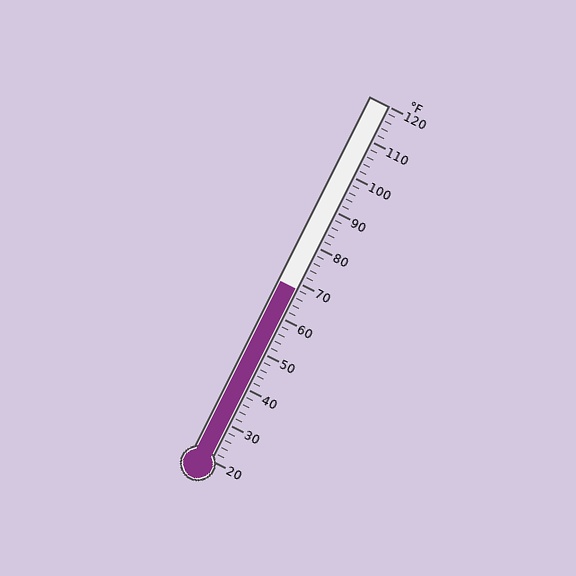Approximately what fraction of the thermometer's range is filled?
The thermometer is filled to approximately 50% of its range.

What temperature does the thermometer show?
The thermometer shows approximately 68°F.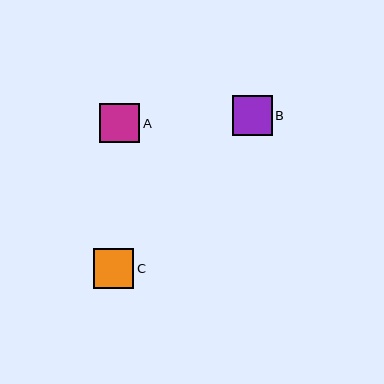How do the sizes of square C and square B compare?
Square C and square B are approximately the same size.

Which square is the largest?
Square C is the largest with a size of approximately 41 pixels.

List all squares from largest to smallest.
From largest to smallest: C, A, B.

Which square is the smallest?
Square B is the smallest with a size of approximately 40 pixels.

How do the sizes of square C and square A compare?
Square C and square A are approximately the same size.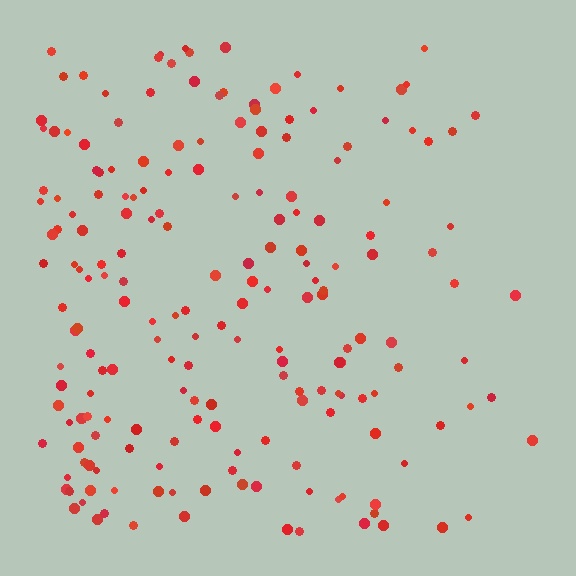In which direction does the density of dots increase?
From right to left, with the left side densest.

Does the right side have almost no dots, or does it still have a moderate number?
Still a moderate number, just noticeably fewer than the left.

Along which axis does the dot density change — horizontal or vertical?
Horizontal.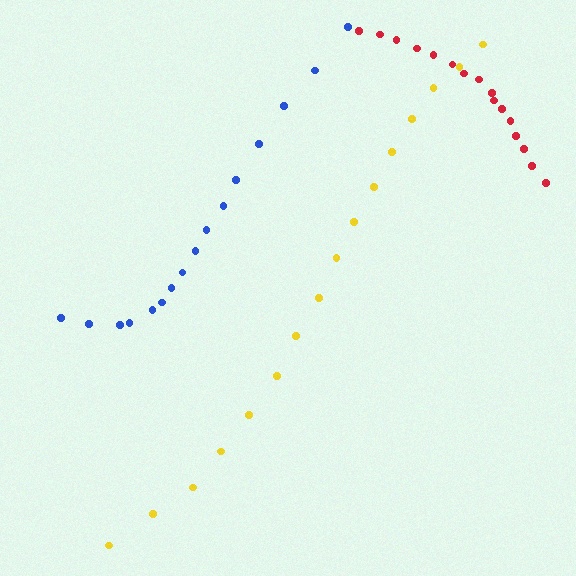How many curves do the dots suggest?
There are 3 distinct paths.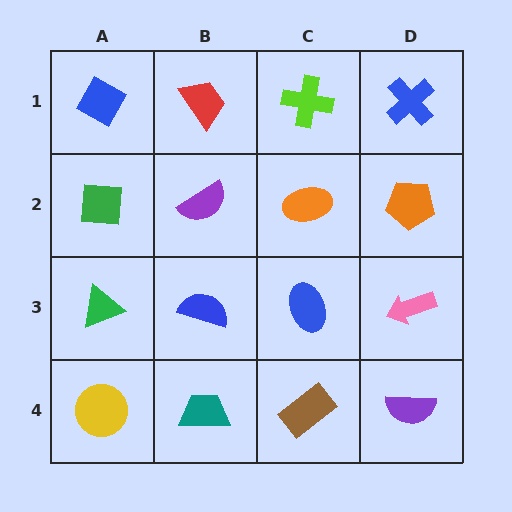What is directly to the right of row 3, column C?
A pink arrow.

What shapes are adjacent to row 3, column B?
A purple semicircle (row 2, column B), a teal trapezoid (row 4, column B), a green triangle (row 3, column A), a blue ellipse (row 3, column C).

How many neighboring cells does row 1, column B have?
3.